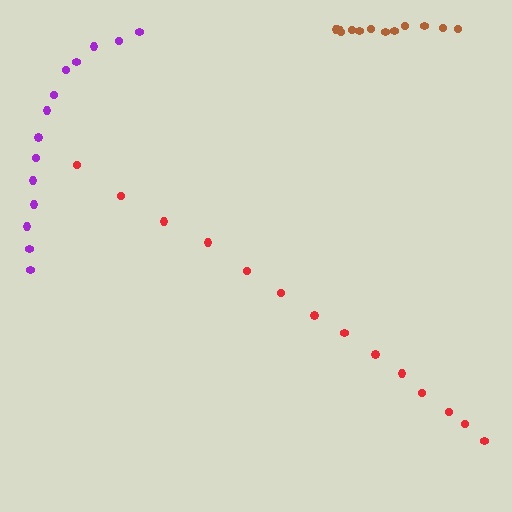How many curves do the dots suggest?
There are 3 distinct paths.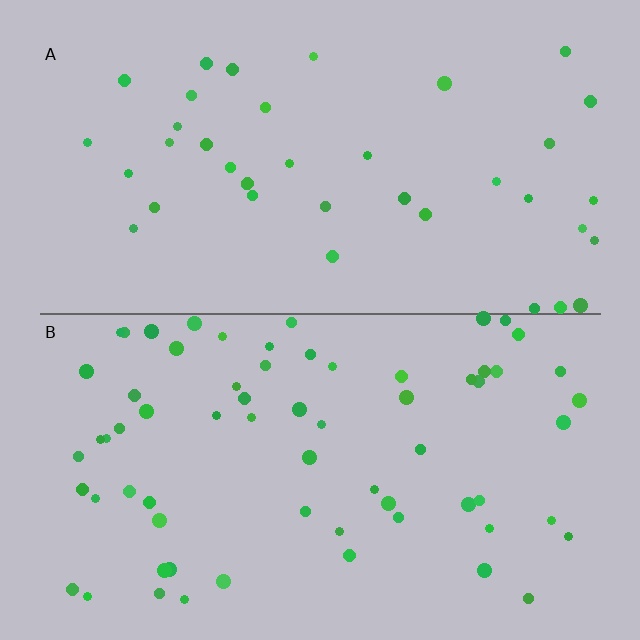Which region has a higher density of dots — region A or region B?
B (the bottom).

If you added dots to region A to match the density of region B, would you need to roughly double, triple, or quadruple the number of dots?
Approximately double.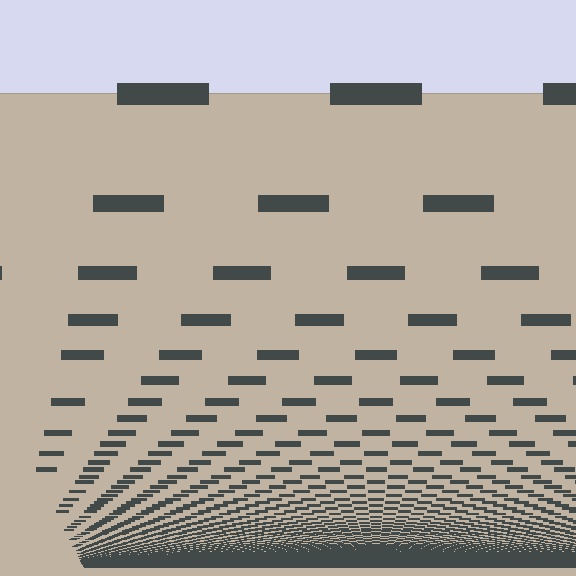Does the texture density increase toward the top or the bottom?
Density increases toward the bottom.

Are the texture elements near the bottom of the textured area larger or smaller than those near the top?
Smaller. The gradient is inverted — elements near the bottom are smaller and denser.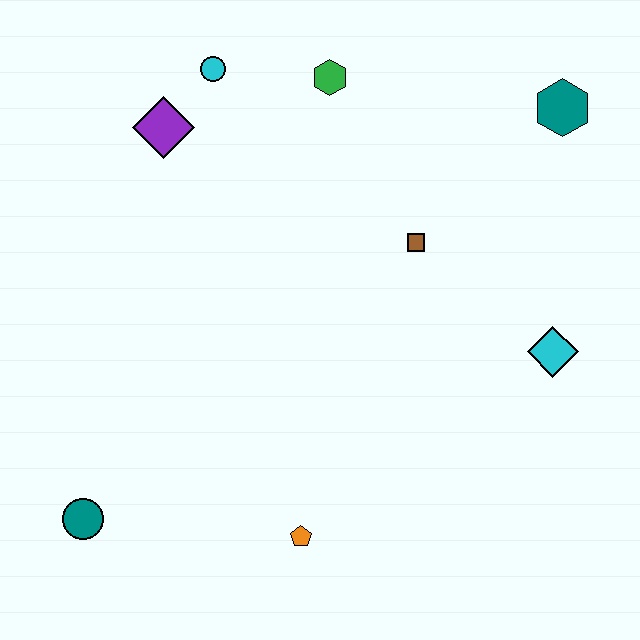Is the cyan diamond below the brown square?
Yes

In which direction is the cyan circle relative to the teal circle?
The cyan circle is above the teal circle.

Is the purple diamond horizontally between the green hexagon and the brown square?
No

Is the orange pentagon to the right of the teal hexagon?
No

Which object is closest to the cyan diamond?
The brown square is closest to the cyan diamond.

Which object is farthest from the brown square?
The teal circle is farthest from the brown square.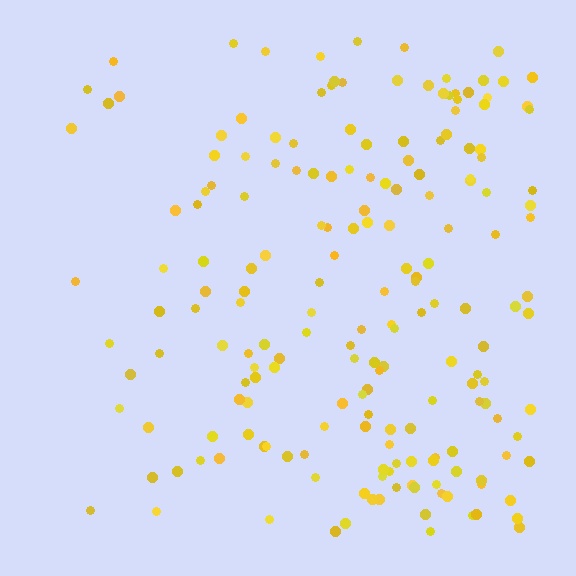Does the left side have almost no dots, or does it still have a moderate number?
Still a moderate number, just noticeably fewer than the right.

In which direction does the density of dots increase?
From left to right, with the right side densest.